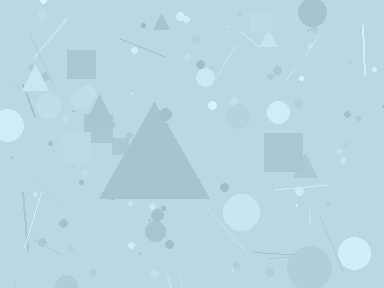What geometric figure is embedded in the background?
A triangle is embedded in the background.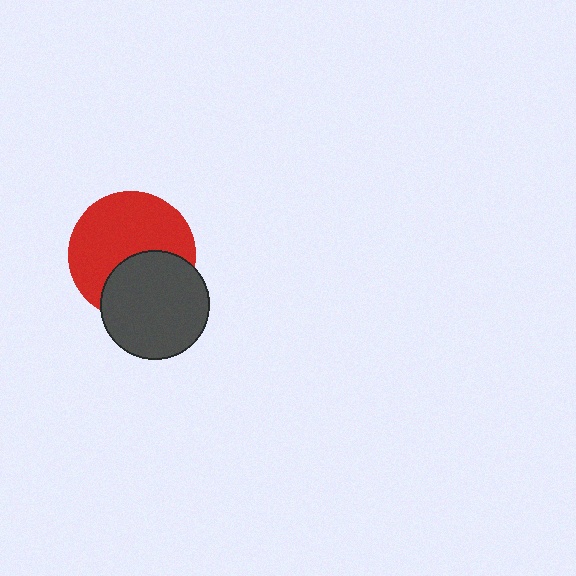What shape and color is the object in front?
The object in front is a dark gray circle.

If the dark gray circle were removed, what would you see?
You would see the complete red circle.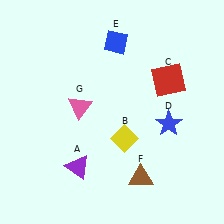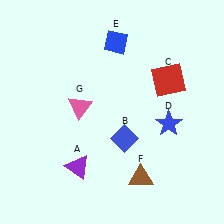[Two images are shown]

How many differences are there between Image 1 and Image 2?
There is 1 difference between the two images.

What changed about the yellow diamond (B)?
In Image 1, B is yellow. In Image 2, it changed to blue.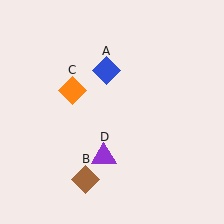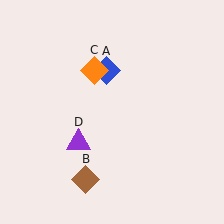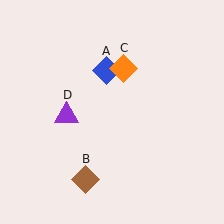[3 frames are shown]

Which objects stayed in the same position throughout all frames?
Blue diamond (object A) and brown diamond (object B) remained stationary.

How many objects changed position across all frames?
2 objects changed position: orange diamond (object C), purple triangle (object D).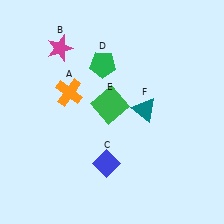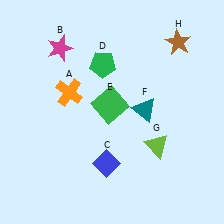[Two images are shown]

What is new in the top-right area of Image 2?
A brown star (H) was added in the top-right area of Image 2.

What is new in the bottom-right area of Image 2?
A lime triangle (G) was added in the bottom-right area of Image 2.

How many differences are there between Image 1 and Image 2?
There are 2 differences between the two images.